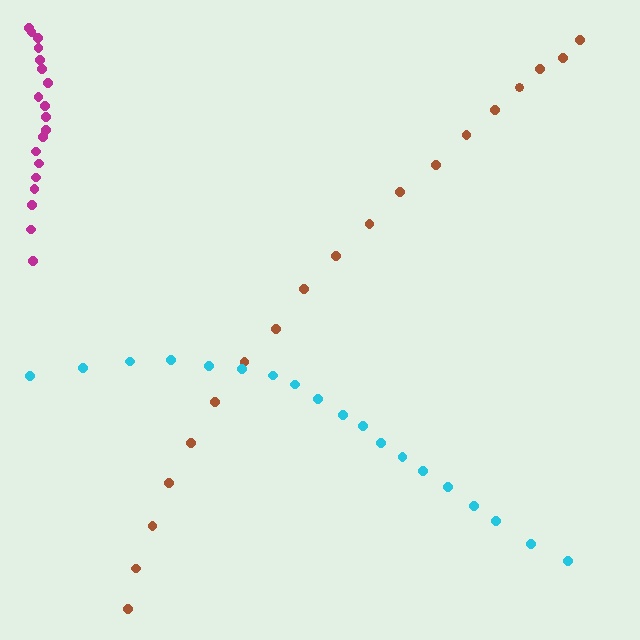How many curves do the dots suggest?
There are 3 distinct paths.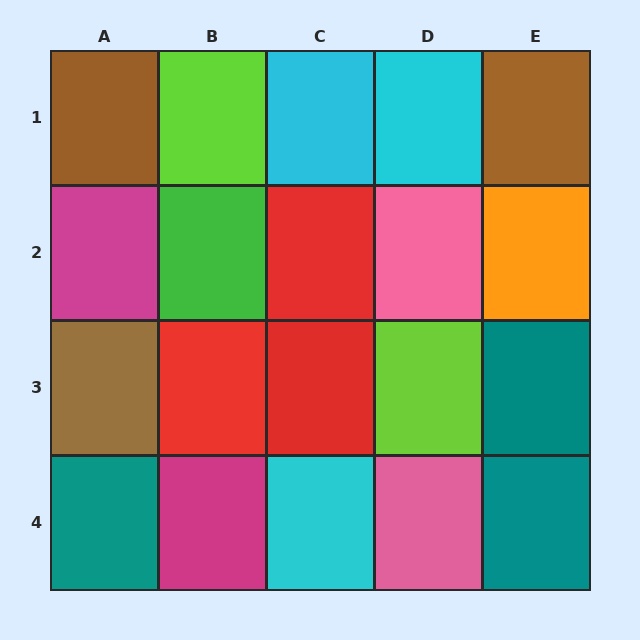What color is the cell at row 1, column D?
Cyan.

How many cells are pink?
2 cells are pink.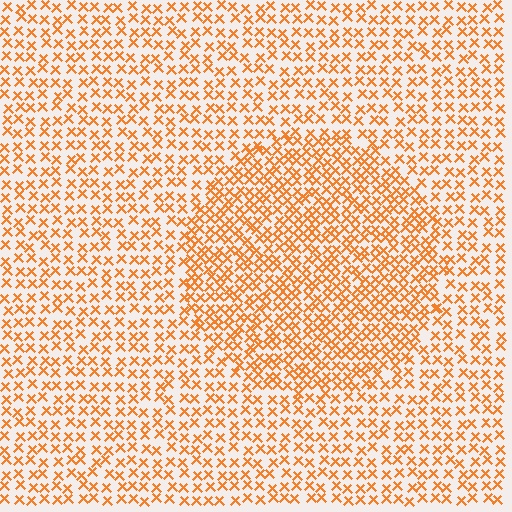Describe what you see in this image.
The image contains small orange elements arranged at two different densities. A circle-shaped region is visible where the elements are more densely packed than the surrounding area.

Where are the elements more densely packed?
The elements are more densely packed inside the circle boundary.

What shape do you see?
I see a circle.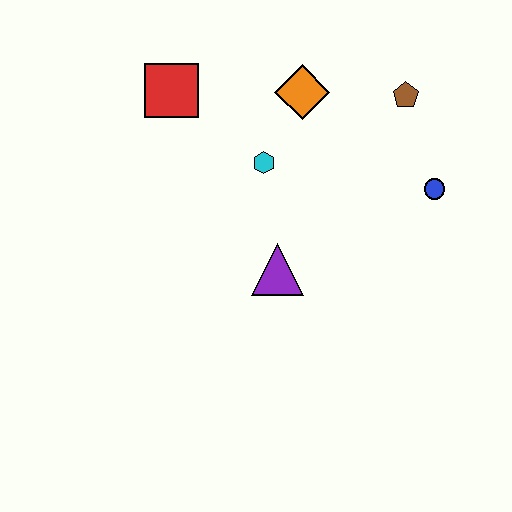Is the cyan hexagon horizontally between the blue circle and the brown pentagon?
No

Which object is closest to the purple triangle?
The cyan hexagon is closest to the purple triangle.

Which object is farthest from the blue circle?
The red square is farthest from the blue circle.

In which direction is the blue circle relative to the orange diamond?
The blue circle is to the right of the orange diamond.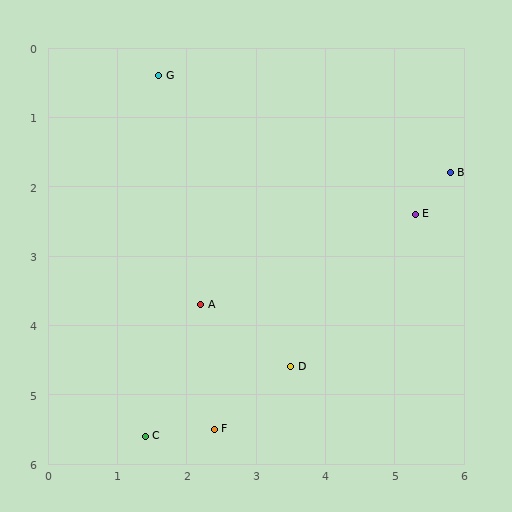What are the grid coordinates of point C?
Point C is at approximately (1.4, 5.6).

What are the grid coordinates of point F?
Point F is at approximately (2.4, 5.5).